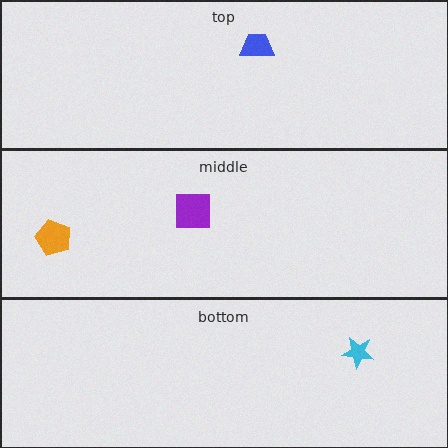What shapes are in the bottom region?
The cyan star.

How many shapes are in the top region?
1.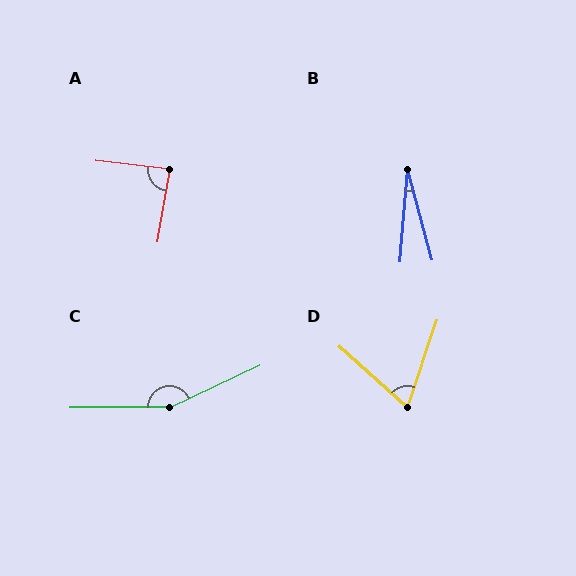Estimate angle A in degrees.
Approximately 87 degrees.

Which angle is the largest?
C, at approximately 155 degrees.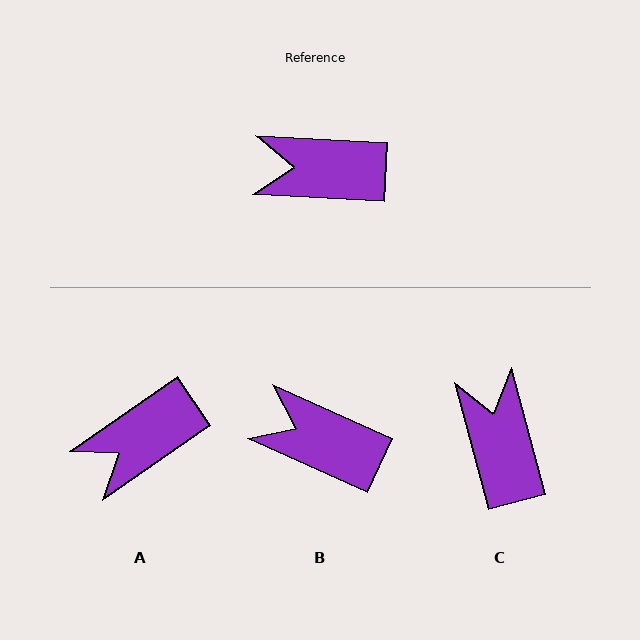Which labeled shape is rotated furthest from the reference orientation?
C, about 72 degrees away.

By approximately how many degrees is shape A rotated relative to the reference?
Approximately 38 degrees counter-clockwise.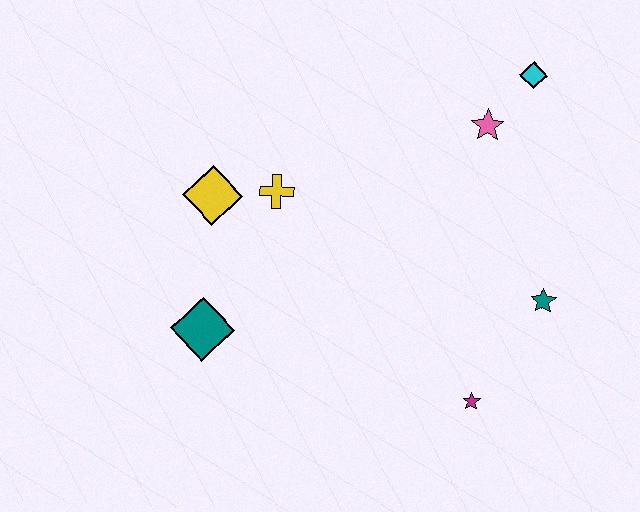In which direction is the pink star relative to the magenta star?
The pink star is above the magenta star.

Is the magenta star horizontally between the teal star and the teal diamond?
Yes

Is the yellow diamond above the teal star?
Yes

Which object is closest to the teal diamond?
The yellow diamond is closest to the teal diamond.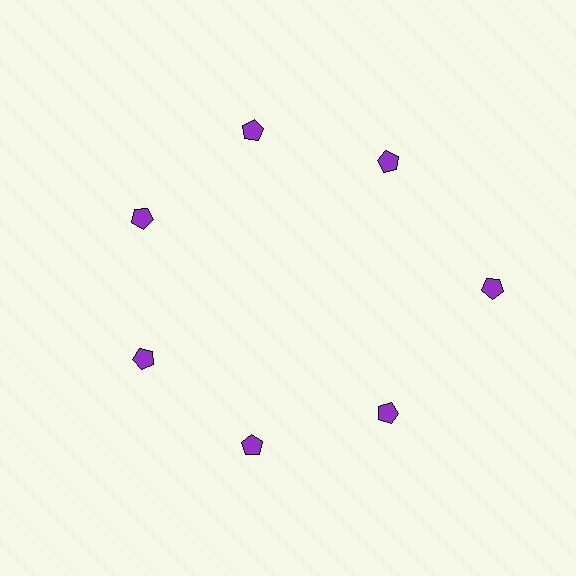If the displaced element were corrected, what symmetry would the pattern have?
It would have 7-fold rotational symmetry — the pattern would map onto itself every 51 degrees.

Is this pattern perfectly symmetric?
No. The 7 purple pentagons are arranged in a ring, but one element near the 3 o'clock position is pushed outward from the center, breaking the 7-fold rotational symmetry.